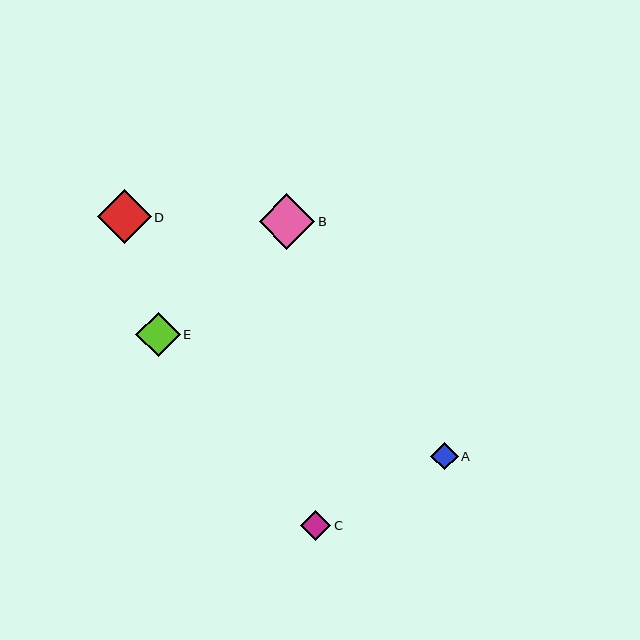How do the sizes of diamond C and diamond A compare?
Diamond C and diamond A are approximately the same size.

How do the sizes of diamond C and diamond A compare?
Diamond C and diamond A are approximately the same size.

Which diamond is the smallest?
Diamond A is the smallest with a size of approximately 28 pixels.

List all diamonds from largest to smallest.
From largest to smallest: B, D, E, C, A.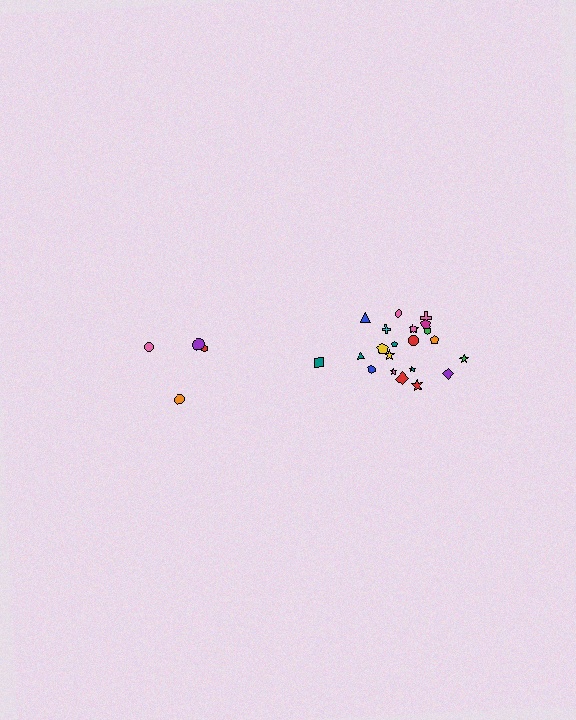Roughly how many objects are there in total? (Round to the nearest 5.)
Roughly 25 objects in total.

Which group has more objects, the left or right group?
The right group.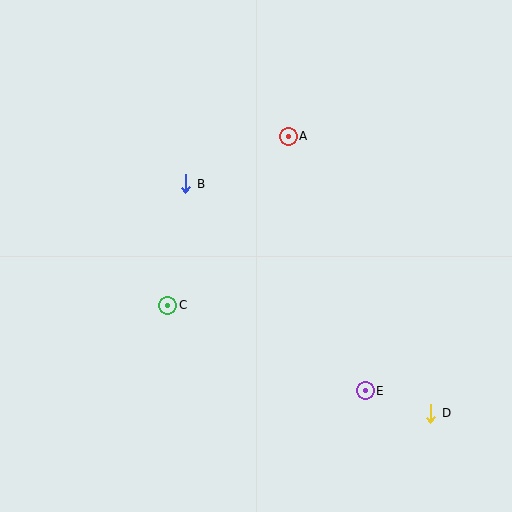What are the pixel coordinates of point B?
Point B is at (186, 184).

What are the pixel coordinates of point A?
Point A is at (288, 136).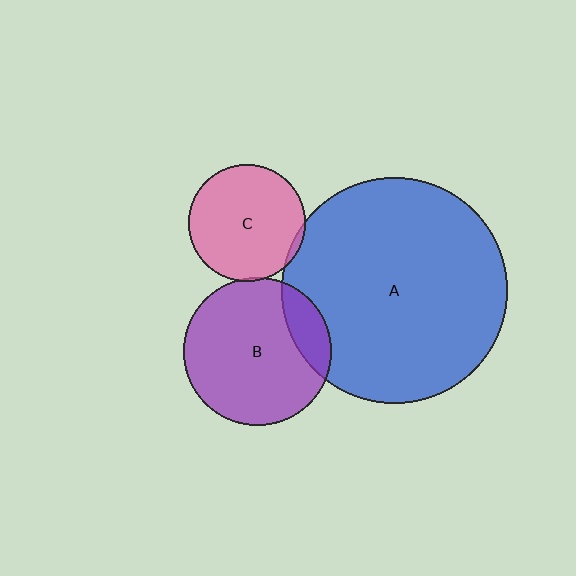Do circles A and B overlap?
Yes.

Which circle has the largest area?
Circle A (blue).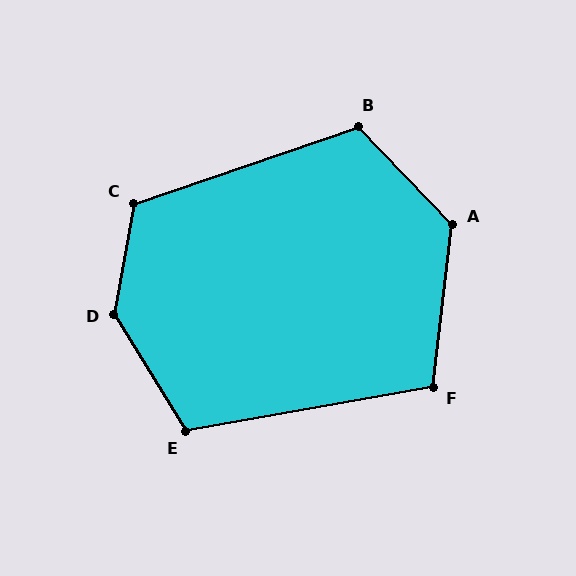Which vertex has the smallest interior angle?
F, at approximately 107 degrees.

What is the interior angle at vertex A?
Approximately 130 degrees (obtuse).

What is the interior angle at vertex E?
Approximately 111 degrees (obtuse).